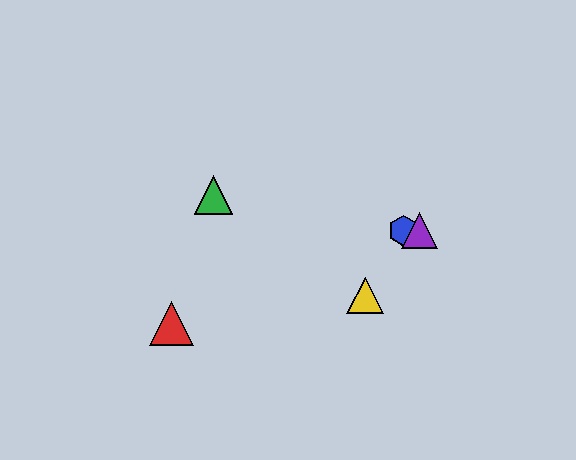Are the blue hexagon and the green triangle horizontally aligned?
No, the blue hexagon is at y≈231 and the green triangle is at y≈195.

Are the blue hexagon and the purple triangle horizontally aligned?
Yes, both are at y≈231.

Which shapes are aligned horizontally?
The blue hexagon, the purple triangle are aligned horizontally.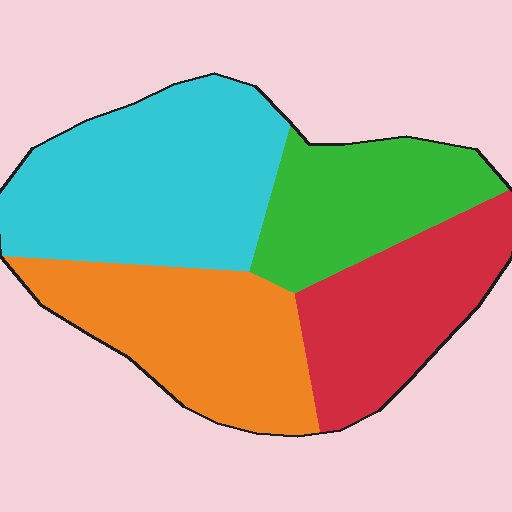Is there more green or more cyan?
Cyan.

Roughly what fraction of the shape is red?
Red takes up about one fifth (1/5) of the shape.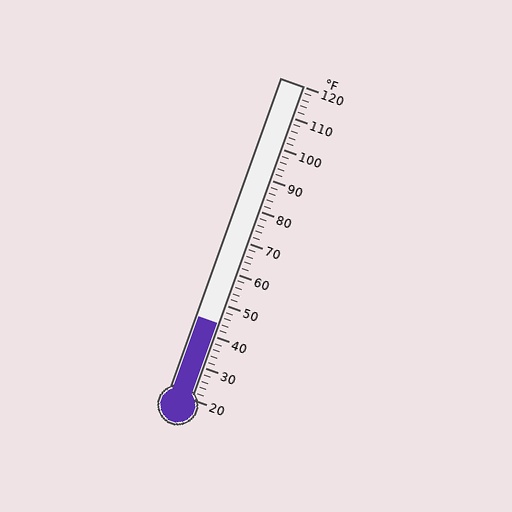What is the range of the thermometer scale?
The thermometer scale ranges from 20°F to 120°F.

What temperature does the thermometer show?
The thermometer shows approximately 44°F.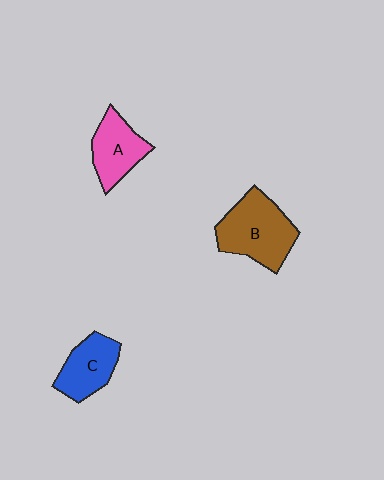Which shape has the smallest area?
Shape C (blue).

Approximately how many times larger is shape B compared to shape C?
Approximately 1.5 times.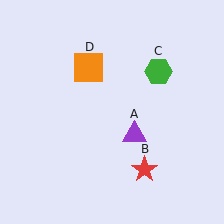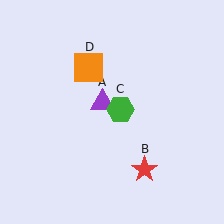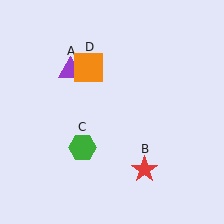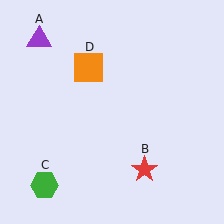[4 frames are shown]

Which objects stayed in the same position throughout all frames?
Red star (object B) and orange square (object D) remained stationary.